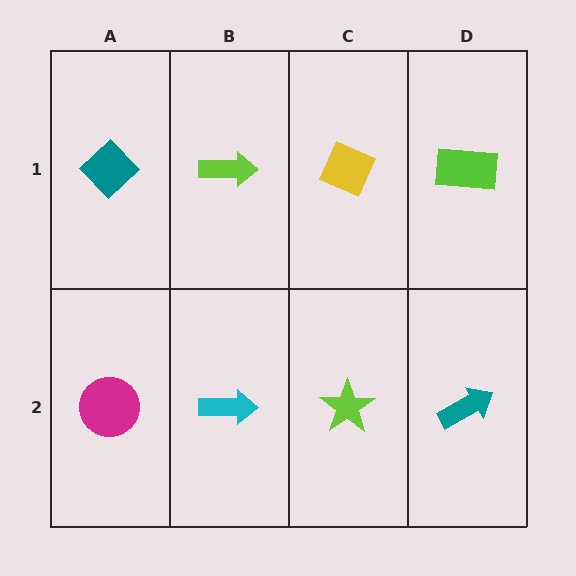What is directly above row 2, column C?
A yellow diamond.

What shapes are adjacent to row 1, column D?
A teal arrow (row 2, column D), a yellow diamond (row 1, column C).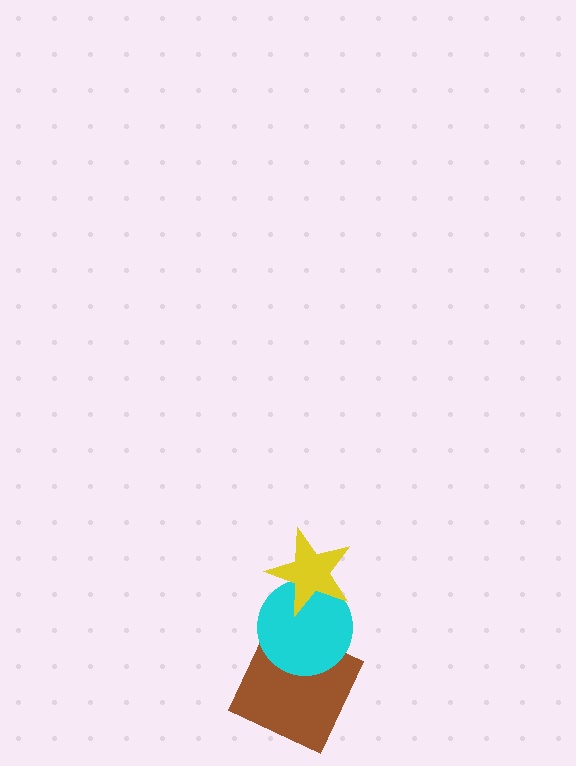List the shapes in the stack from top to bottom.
From top to bottom: the yellow star, the cyan circle, the brown square.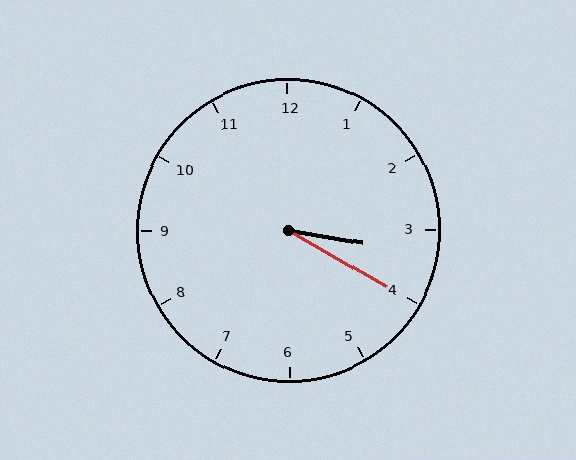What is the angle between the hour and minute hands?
Approximately 20 degrees.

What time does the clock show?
3:20.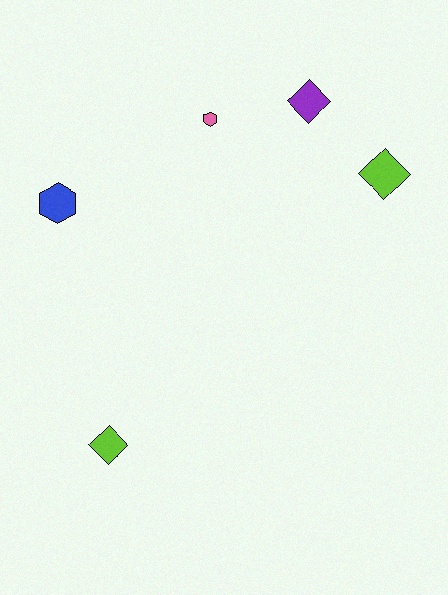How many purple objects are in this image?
There is 1 purple object.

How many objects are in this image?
There are 5 objects.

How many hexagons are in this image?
There are 2 hexagons.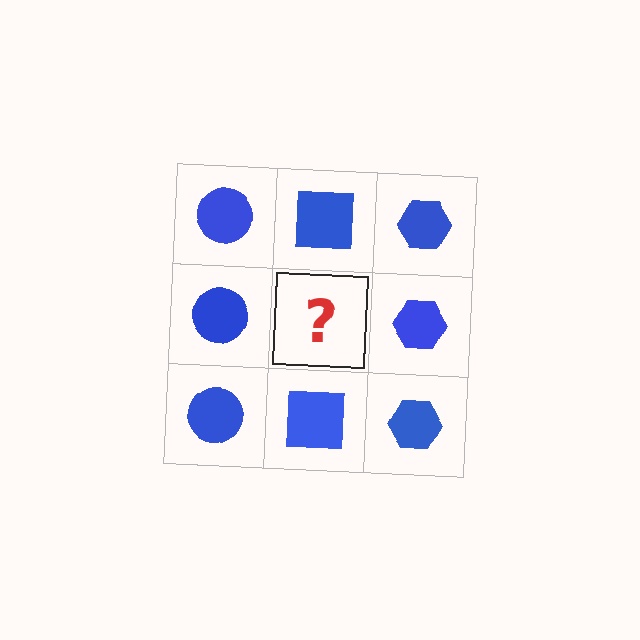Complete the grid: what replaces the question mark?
The question mark should be replaced with a blue square.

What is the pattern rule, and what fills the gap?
The rule is that each column has a consistent shape. The gap should be filled with a blue square.